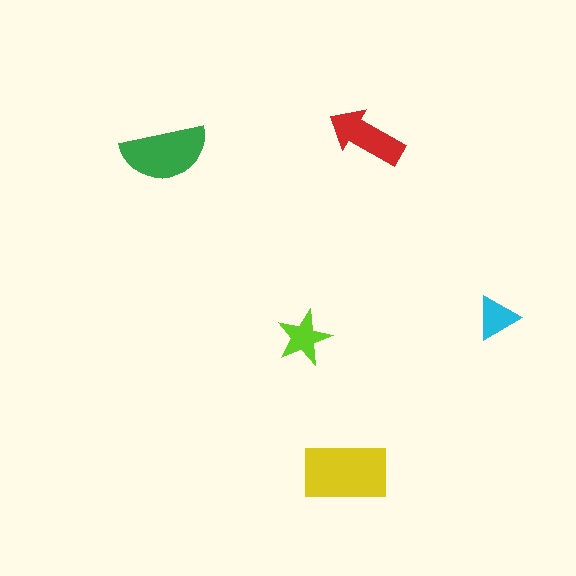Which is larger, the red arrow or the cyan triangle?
The red arrow.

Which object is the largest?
The yellow rectangle.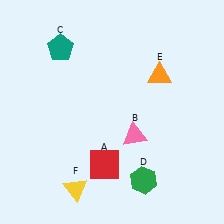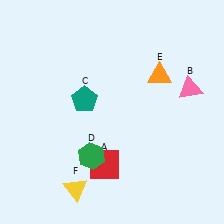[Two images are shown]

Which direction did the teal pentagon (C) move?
The teal pentagon (C) moved down.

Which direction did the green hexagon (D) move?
The green hexagon (D) moved left.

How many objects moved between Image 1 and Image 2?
3 objects moved between the two images.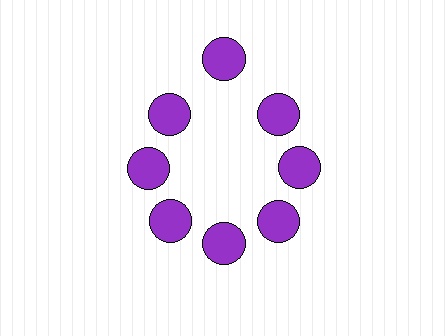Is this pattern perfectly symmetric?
No. The 8 purple circles are arranged in a ring, but one element near the 12 o'clock position is pushed outward from the center, breaking the 8-fold rotational symmetry.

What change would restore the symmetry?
The symmetry would be restored by moving it inward, back onto the ring so that all 8 circles sit at equal angles and equal distance from the center.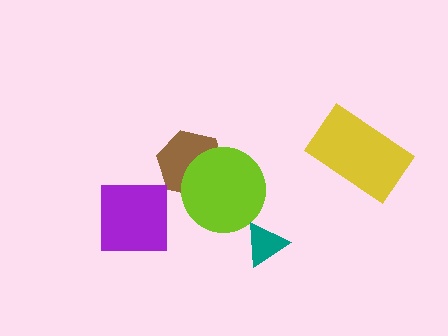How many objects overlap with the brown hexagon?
1 object overlaps with the brown hexagon.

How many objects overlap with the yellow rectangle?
0 objects overlap with the yellow rectangle.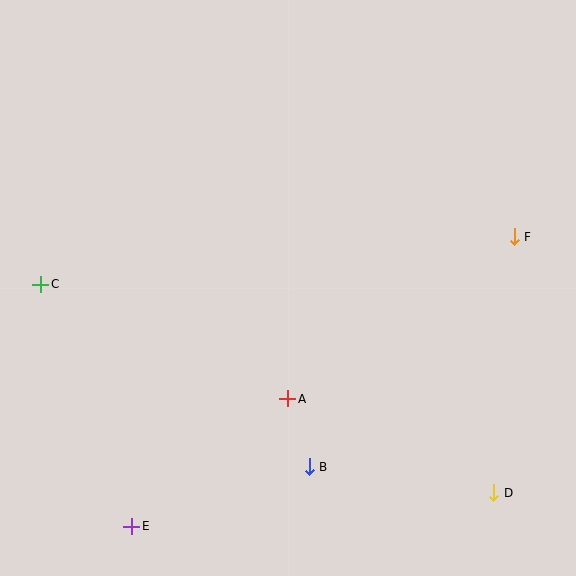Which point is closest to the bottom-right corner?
Point D is closest to the bottom-right corner.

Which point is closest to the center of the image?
Point A at (288, 399) is closest to the center.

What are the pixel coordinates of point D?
Point D is at (494, 493).